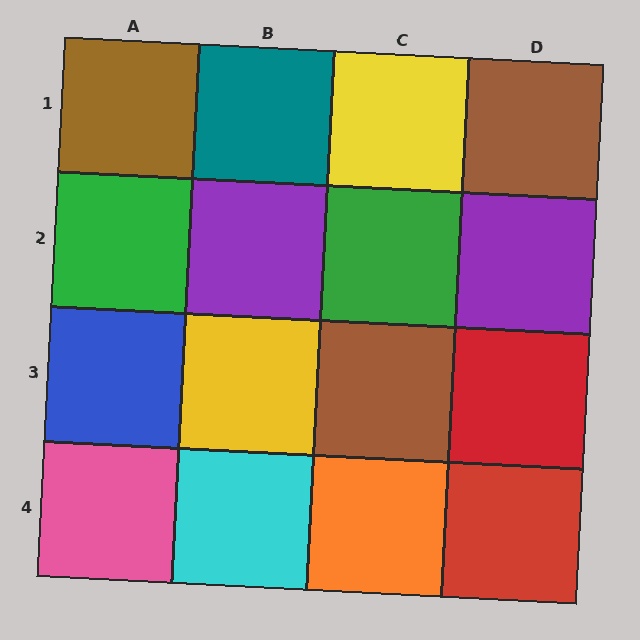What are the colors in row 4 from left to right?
Pink, cyan, orange, red.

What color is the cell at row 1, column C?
Yellow.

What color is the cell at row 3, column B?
Yellow.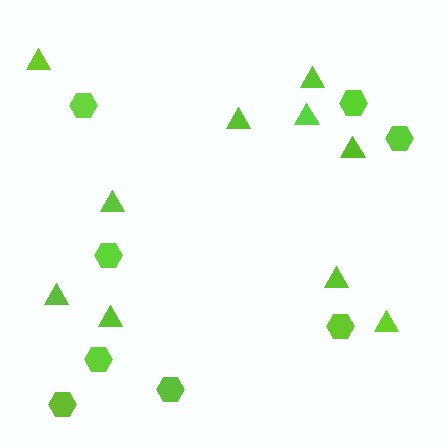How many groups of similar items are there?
There are 2 groups: one group of hexagons (8) and one group of triangles (10).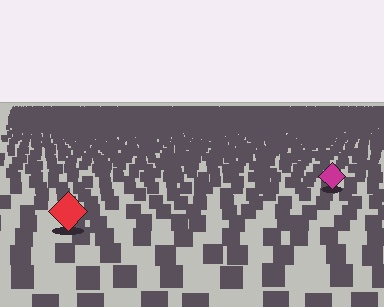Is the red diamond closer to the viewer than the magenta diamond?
Yes. The red diamond is closer — you can tell from the texture gradient: the ground texture is coarser near it.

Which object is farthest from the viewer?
The magenta diamond is farthest from the viewer. It appears smaller and the ground texture around it is denser.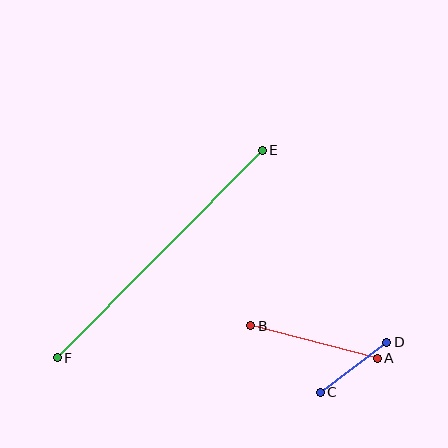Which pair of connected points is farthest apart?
Points E and F are farthest apart.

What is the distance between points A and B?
The distance is approximately 131 pixels.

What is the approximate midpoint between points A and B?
The midpoint is at approximately (314, 342) pixels.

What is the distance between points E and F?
The distance is approximately 291 pixels.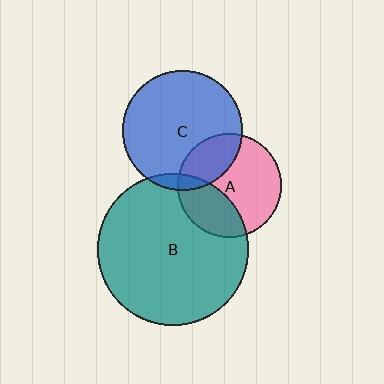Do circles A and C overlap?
Yes.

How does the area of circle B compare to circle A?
Approximately 2.1 times.